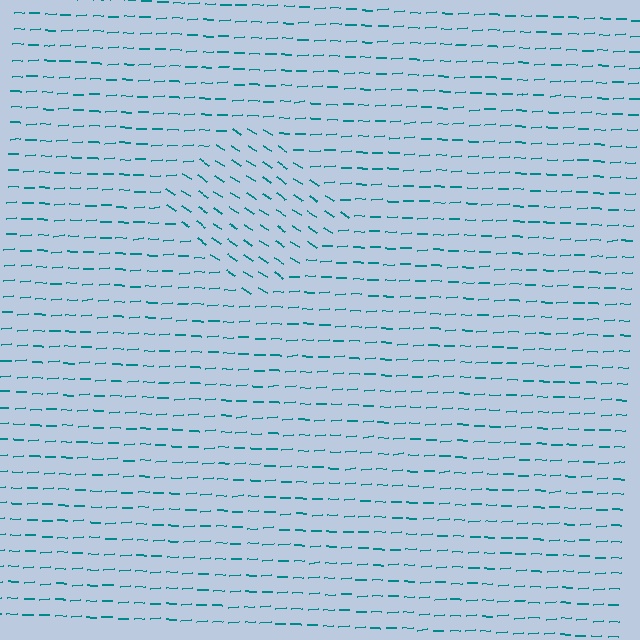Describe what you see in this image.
The image is filled with small teal line segments. A diamond region in the image has lines oriented differently from the surrounding lines, creating a visible texture boundary.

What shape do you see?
I see a diamond.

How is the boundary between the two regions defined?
The boundary is defined purely by a change in line orientation (approximately 36 degrees difference). All lines are the same color and thickness.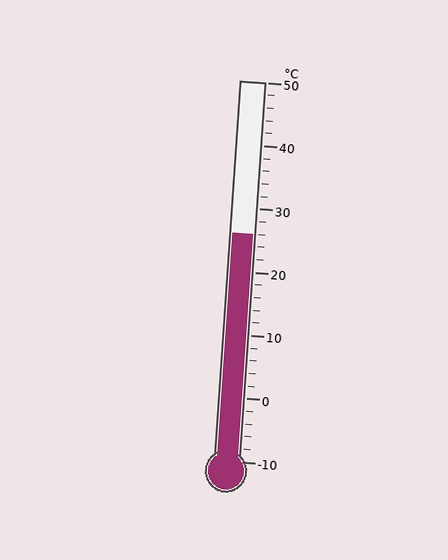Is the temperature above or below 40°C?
The temperature is below 40°C.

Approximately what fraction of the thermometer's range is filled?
The thermometer is filled to approximately 60% of its range.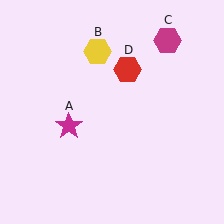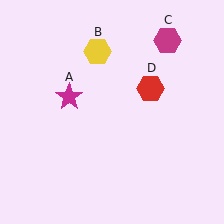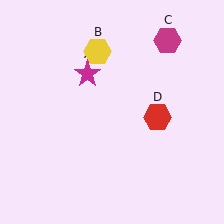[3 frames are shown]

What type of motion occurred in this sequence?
The magenta star (object A), red hexagon (object D) rotated clockwise around the center of the scene.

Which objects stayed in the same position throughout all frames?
Yellow hexagon (object B) and magenta hexagon (object C) remained stationary.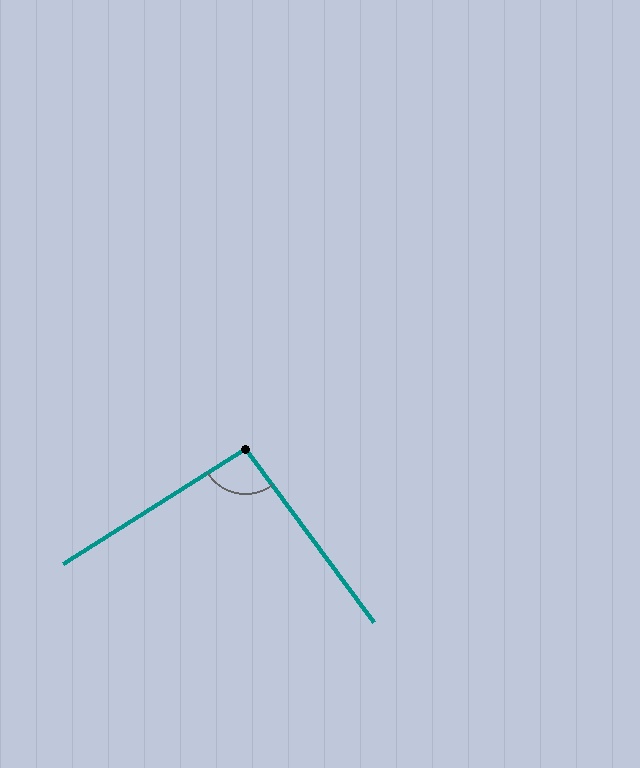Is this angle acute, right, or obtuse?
It is approximately a right angle.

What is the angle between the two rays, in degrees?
Approximately 94 degrees.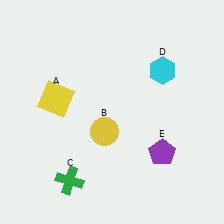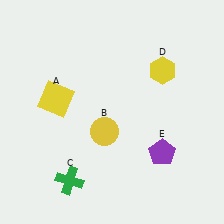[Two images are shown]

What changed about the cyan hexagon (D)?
In Image 1, D is cyan. In Image 2, it changed to yellow.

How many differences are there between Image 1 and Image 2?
There is 1 difference between the two images.